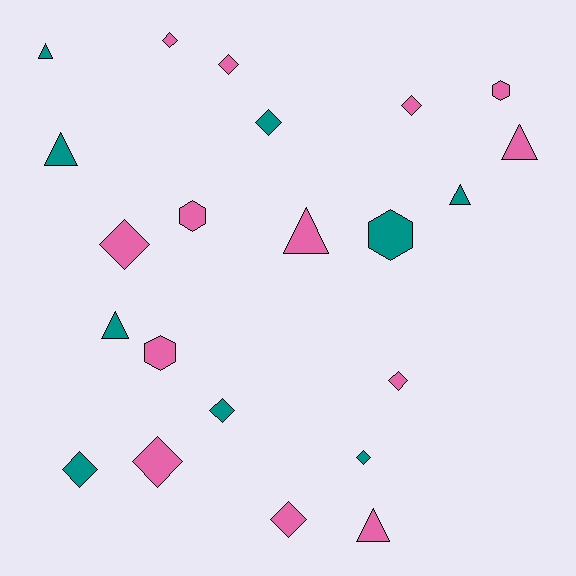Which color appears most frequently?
Pink, with 13 objects.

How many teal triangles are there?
There are 4 teal triangles.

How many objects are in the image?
There are 22 objects.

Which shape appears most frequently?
Diamond, with 11 objects.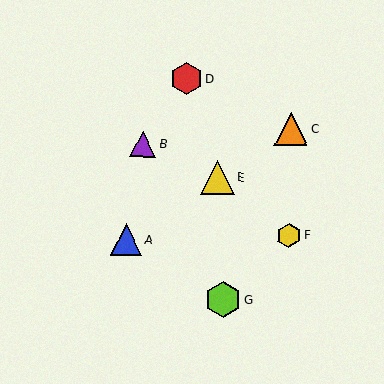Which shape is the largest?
The lime hexagon (labeled G) is the largest.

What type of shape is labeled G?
Shape G is a lime hexagon.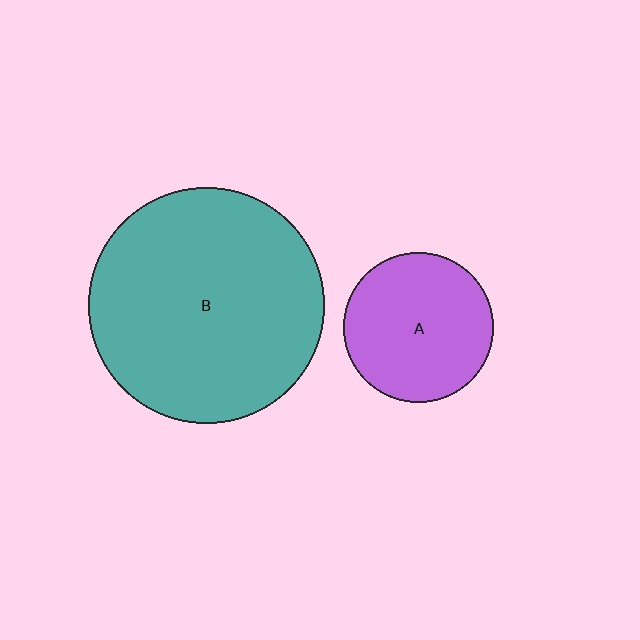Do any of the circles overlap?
No, none of the circles overlap.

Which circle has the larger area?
Circle B (teal).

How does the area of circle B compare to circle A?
Approximately 2.5 times.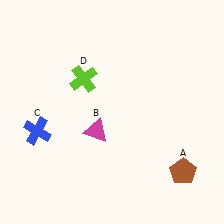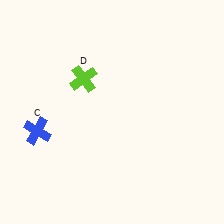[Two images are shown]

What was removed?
The magenta triangle (B), the brown pentagon (A) were removed in Image 2.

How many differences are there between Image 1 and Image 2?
There are 2 differences between the two images.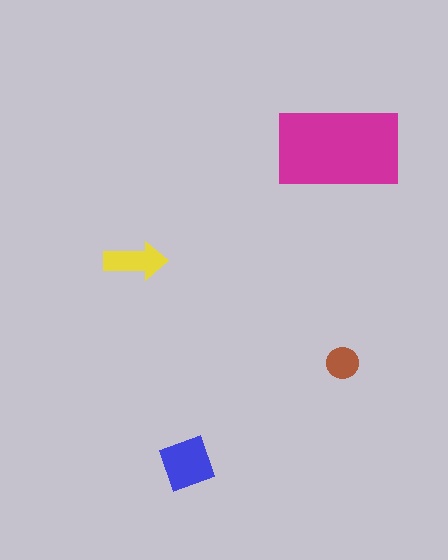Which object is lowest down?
The blue diamond is bottommost.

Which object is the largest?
The magenta rectangle.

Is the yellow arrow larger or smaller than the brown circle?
Larger.